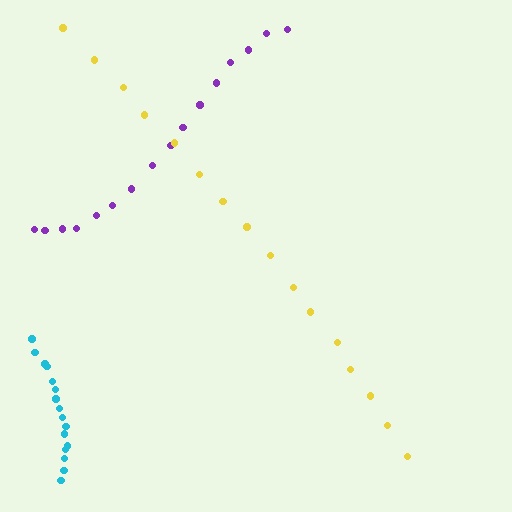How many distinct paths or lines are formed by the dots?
There are 3 distinct paths.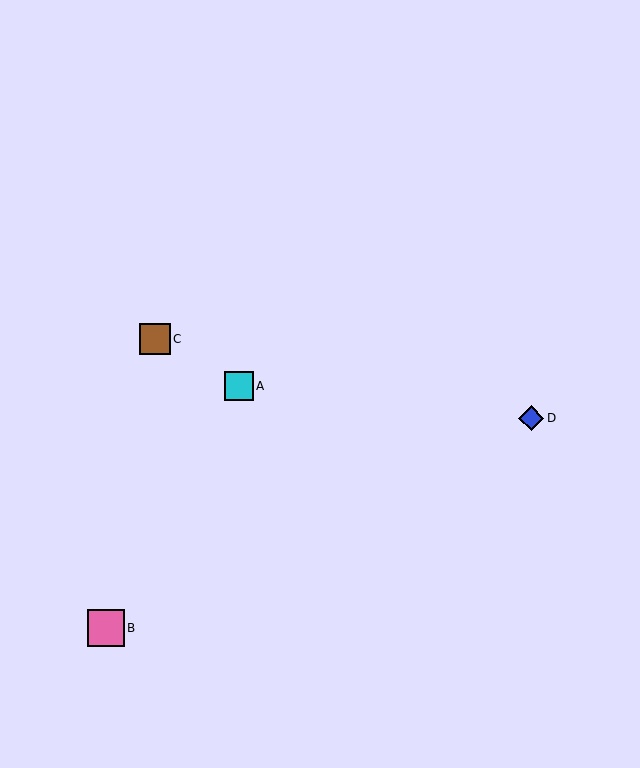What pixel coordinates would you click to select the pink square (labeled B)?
Click at (106, 628) to select the pink square B.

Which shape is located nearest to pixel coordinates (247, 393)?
The cyan square (labeled A) at (239, 386) is nearest to that location.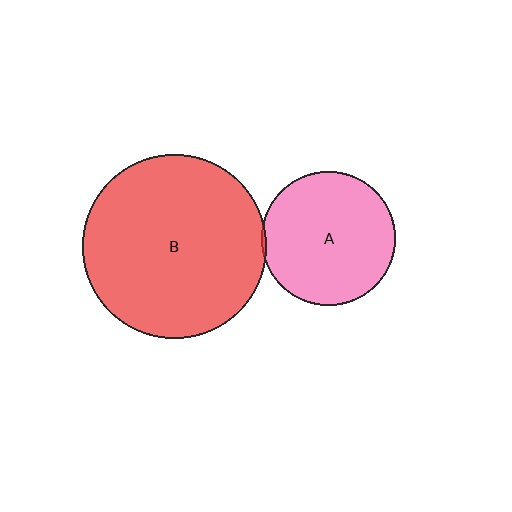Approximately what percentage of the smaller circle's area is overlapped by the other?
Approximately 5%.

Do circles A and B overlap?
Yes.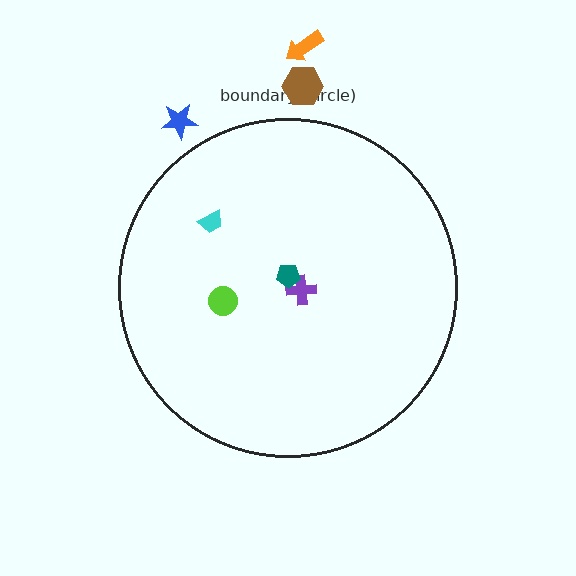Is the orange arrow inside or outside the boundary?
Outside.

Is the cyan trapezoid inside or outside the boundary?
Inside.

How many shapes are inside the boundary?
4 inside, 3 outside.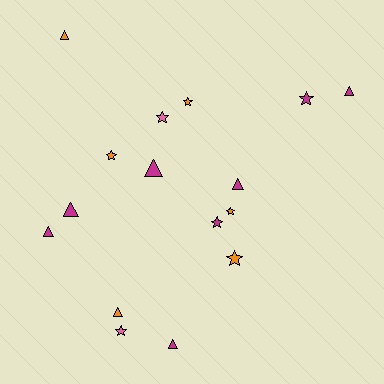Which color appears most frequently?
Magenta, with 8 objects.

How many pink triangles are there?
There are no pink triangles.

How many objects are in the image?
There are 16 objects.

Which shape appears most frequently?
Triangle, with 8 objects.